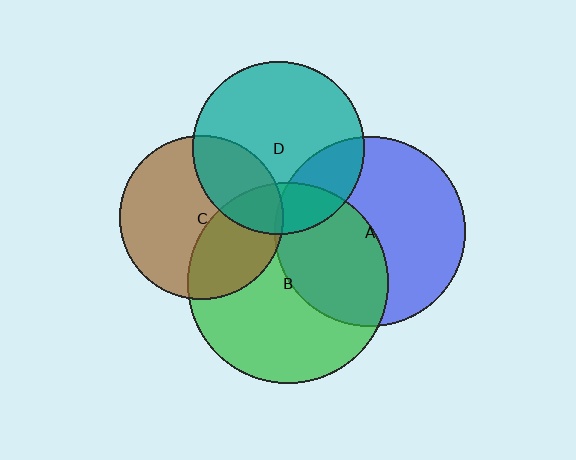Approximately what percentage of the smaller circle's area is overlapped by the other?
Approximately 35%.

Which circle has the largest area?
Circle B (green).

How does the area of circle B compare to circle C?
Approximately 1.5 times.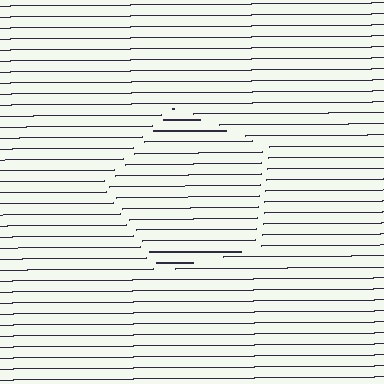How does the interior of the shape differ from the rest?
The interior of the shape contains the same grating, shifted by half a period — the contour is defined by the phase discontinuity where line-ends from the inner and outer gratings abut.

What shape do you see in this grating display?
An illusory pentagon. The interior of the shape contains the same grating, shifted by half a period — the contour is defined by the phase discontinuity where line-ends from the inner and outer gratings abut.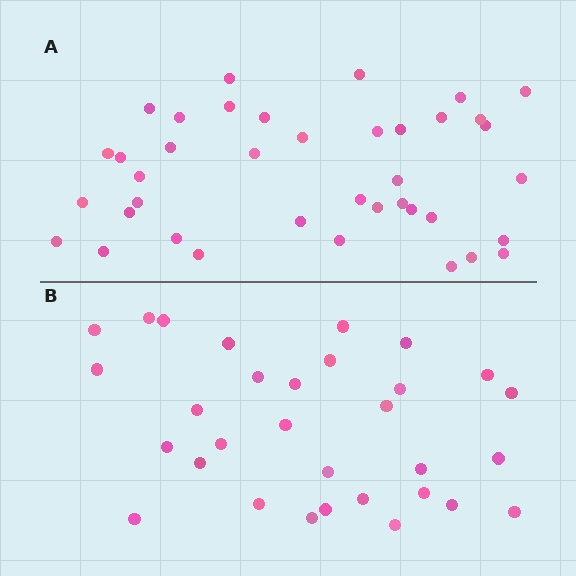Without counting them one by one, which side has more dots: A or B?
Region A (the top region) has more dots.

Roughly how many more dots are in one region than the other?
Region A has roughly 8 or so more dots than region B.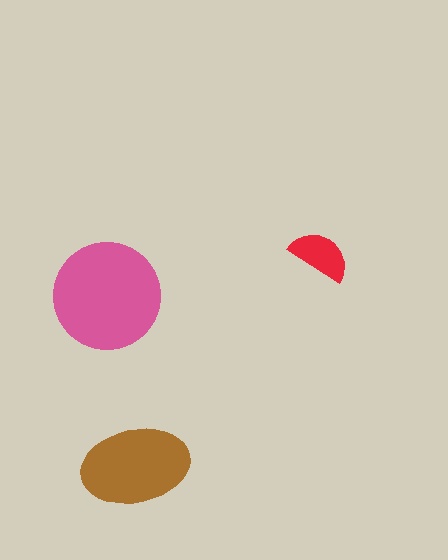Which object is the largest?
The pink circle.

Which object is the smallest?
The red semicircle.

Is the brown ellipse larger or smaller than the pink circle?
Smaller.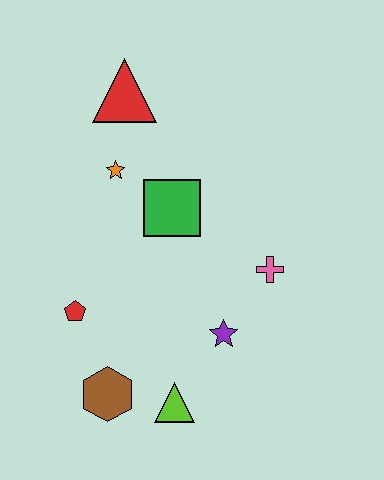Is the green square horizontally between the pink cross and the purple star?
No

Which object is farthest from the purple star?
The red triangle is farthest from the purple star.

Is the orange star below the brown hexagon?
No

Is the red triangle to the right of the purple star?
No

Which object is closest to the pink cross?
The purple star is closest to the pink cross.